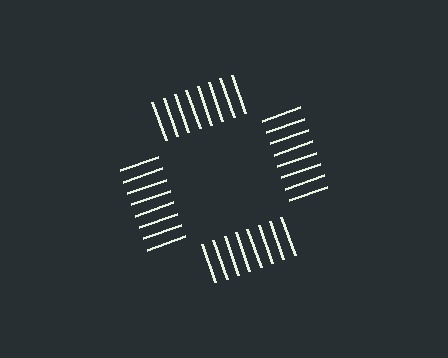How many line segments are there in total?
32 — 8 along each of the 4 edges.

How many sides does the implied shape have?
4 sides — the line-ends trace a square.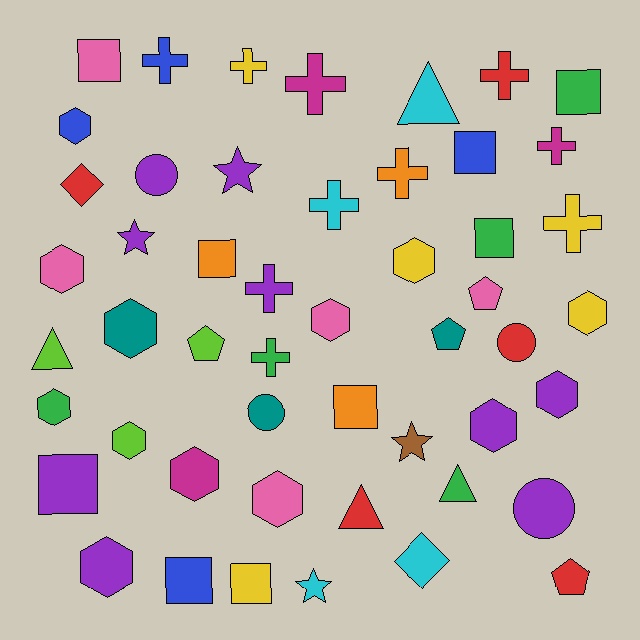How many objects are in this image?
There are 50 objects.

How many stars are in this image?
There are 4 stars.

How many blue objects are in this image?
There are 4 blue objects.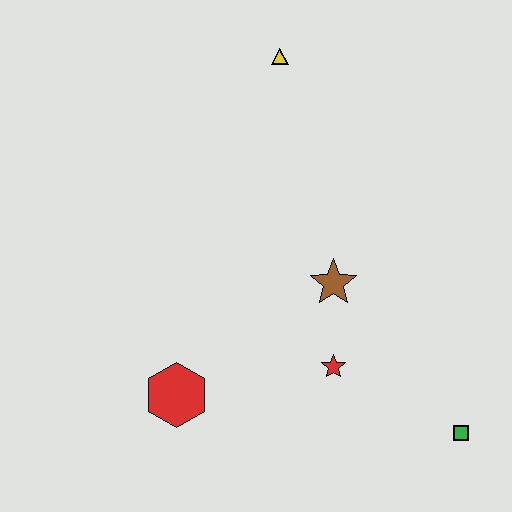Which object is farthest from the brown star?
The yellow triangle is farthest from the brown star.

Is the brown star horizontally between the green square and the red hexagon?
Yes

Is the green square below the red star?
Yes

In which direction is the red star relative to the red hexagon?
The red star is to the right of the red hexagon.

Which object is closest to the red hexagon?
The red star is closest to the red hexagon.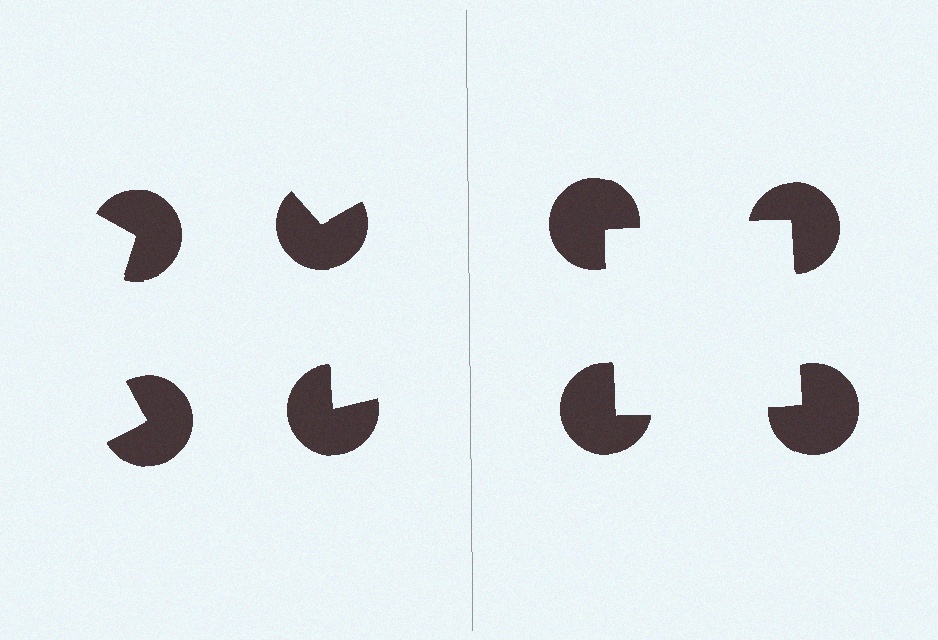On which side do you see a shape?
An illusory square appears on the right side. On the left side the wedge cuts are rotated, so no coherent shape forms.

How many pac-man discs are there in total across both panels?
8 — 4 on each side.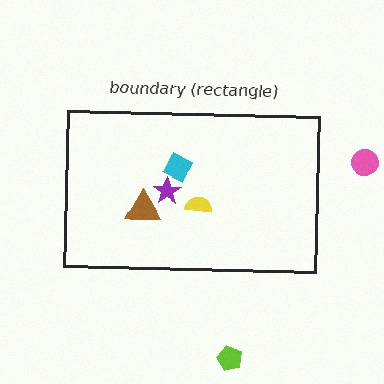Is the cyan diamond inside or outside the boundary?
Inside.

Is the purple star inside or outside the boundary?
Inside.